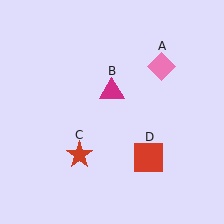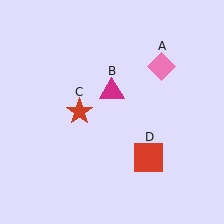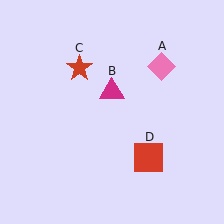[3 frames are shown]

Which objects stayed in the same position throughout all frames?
Pink diamond (object A) and magenta triangle (object B) and red square (object D) remained stationary.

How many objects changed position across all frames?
1 object changed position: red star (object C).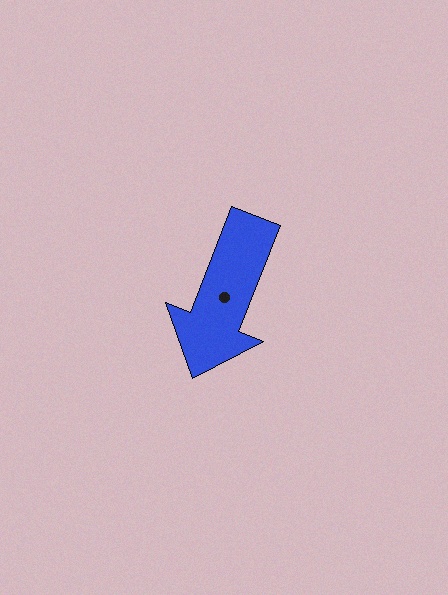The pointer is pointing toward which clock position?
Roughly 7 o'clock.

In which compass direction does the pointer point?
South.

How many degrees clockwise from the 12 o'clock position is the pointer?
Approximately 201 degrees.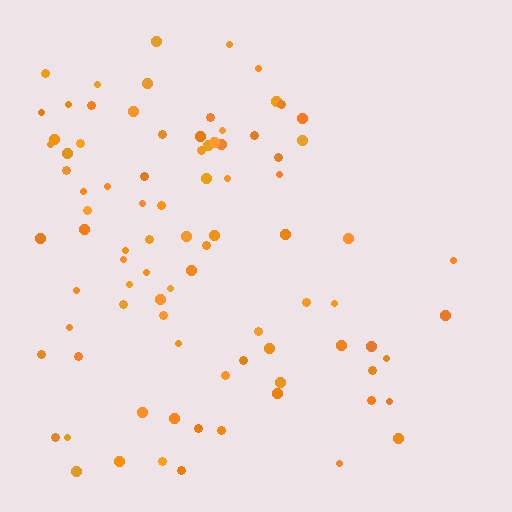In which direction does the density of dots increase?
From right to left, with the left side densest.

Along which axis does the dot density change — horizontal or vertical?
Horizontal.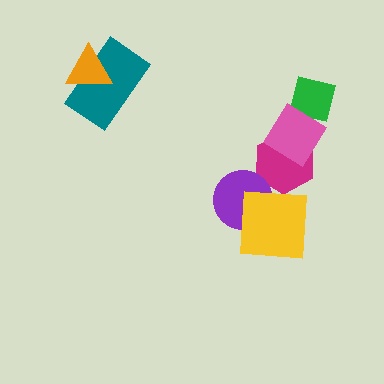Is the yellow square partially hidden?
No, no other shape covers it.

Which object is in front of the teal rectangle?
The orange triangle is in front of the teal rectangle.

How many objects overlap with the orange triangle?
1 object overlaps with the orange triangle.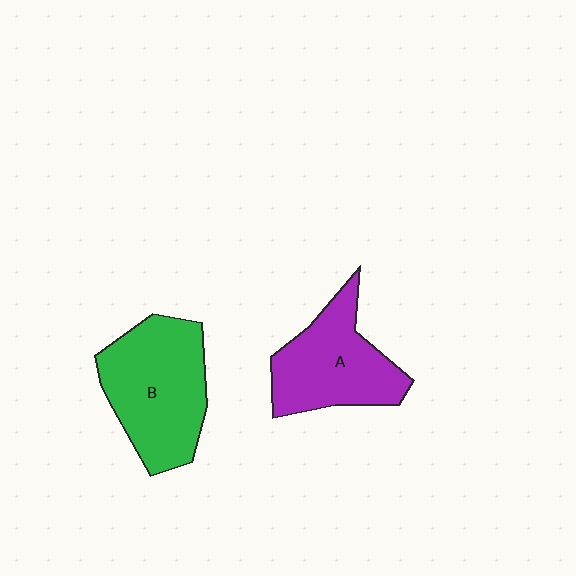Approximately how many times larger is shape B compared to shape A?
Approximately 1.2 times.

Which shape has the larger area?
Shape B (green).